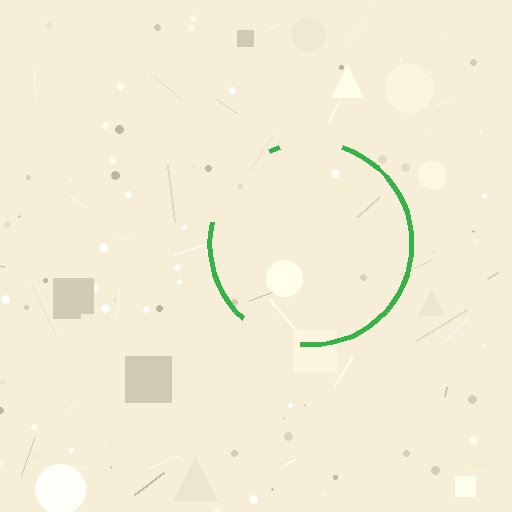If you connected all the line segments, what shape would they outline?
They would outline a circle.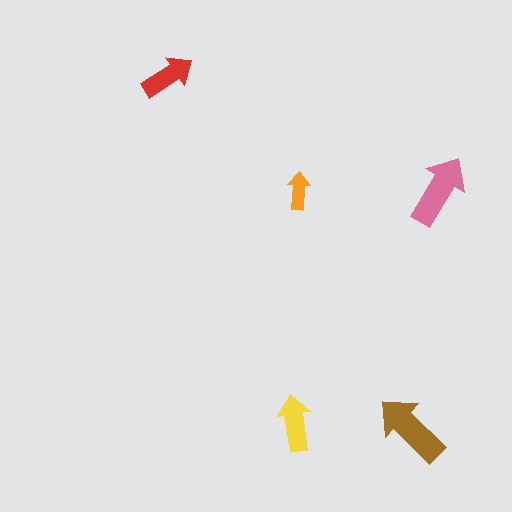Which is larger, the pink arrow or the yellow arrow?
The pink one.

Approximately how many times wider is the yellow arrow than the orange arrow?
About 1.5 times wider.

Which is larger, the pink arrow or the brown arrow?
The brown one.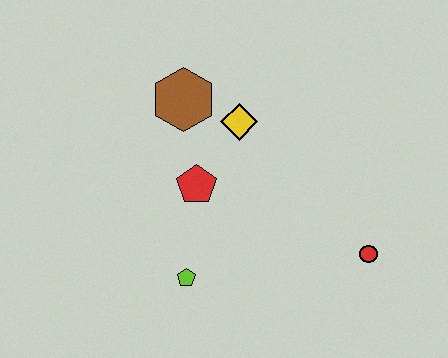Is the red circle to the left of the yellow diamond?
No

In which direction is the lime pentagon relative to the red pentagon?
The lime pentagon is below the red pentagon.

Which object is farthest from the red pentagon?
The red circle is farthest from the red pentagon.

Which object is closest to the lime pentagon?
The red pentagon is closest to the lime pentagon.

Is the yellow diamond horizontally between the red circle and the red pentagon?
Yes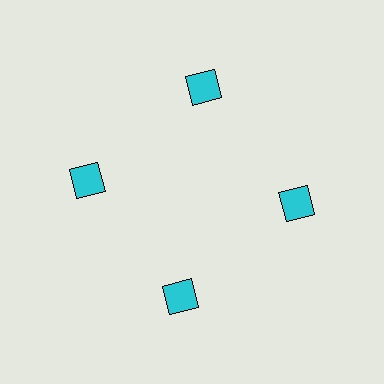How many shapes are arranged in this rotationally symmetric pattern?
There are 4 shapes, arranged in 4 groups of 1.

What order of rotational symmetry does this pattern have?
This pattern has 4-fold rotational symmetry.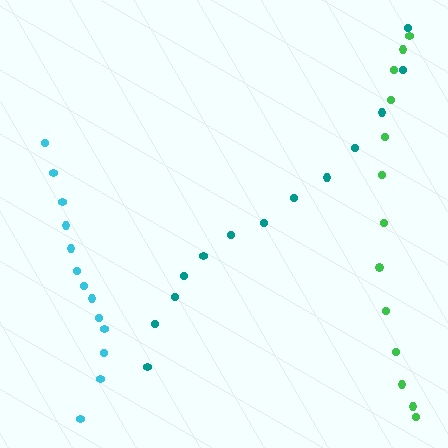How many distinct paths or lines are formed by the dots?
There are 3 distinct paths.